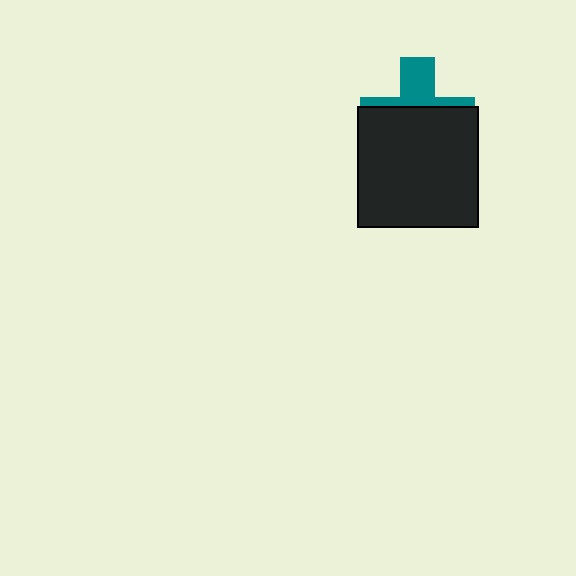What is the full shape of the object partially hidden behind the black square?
The partially hidden object is a teal cross.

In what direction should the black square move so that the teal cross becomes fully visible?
The black square should move down. That is the shortest direction to clear the overlap and leave the teal cross fully visible.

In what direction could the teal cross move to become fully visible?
The teal cross could move up. That would shift it out from behind the black square entirely.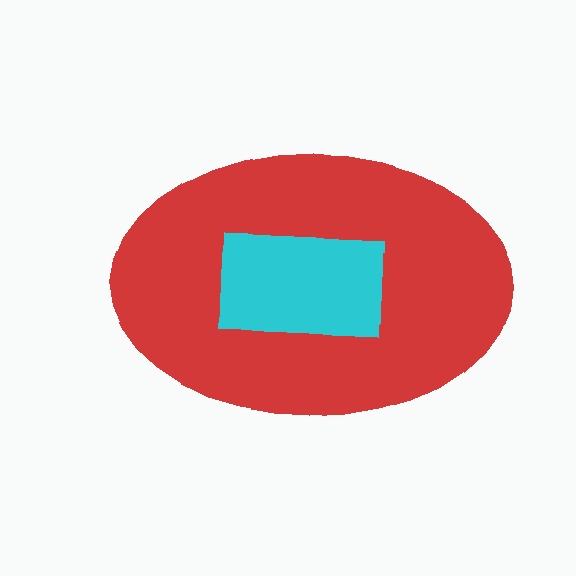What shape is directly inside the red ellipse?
The cyan rectangle.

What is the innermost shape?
The cyan rectangle.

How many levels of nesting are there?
2.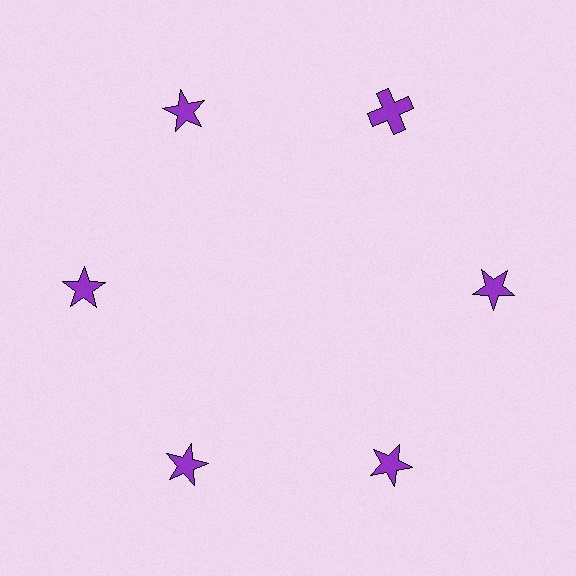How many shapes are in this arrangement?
There are 6 shapes arranged in a ring pattern.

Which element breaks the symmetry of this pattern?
The purple cross at roughly the 1 o'clock position breaks the symmetry. All other shapes are purple stars.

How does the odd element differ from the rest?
It has a different shape: cross instead of star.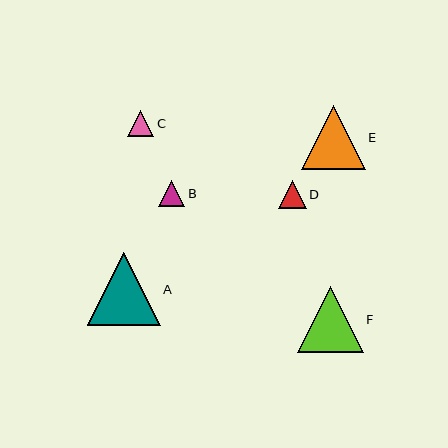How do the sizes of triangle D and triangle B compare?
Triangle D and triangle B are approximately the same size.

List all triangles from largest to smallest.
From largest to smallest: A, F, E, D, B, C.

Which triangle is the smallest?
Triangle C is the smallest with a size of approximately 26 pixels.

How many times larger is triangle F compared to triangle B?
Triangle F is approximately 2.5 times the size of triangle B.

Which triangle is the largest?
Triangle A is the largest with a size of approximately 73 pixels.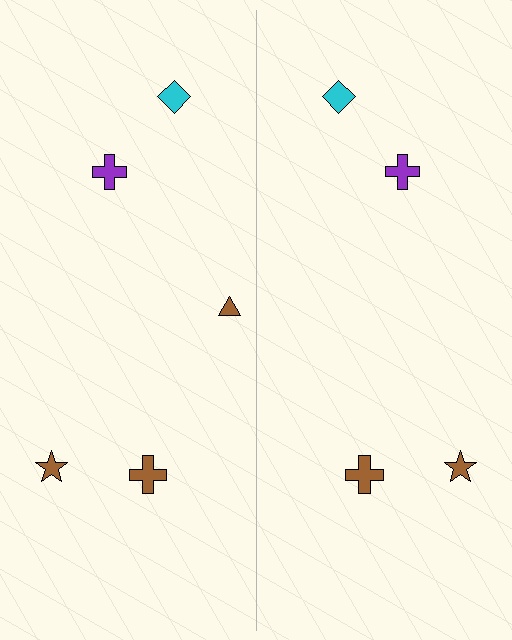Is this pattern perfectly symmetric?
No, the pattern is not perfectly symmetric. A brown triangle is missing from the right side.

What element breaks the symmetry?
A brown triangle is missing from the right side.